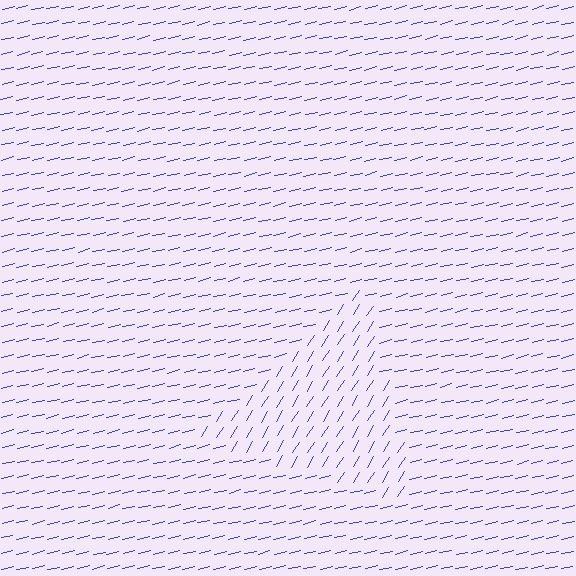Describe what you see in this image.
The image is filled with small blue line segments. A triangle region in the image has lines oriented differently from the surrounding lines, creating a visible texture boundary.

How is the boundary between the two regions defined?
The boundary is defined purely by a change in line orientation (approximately 45 degrees difference). All lines are the same color and thickness.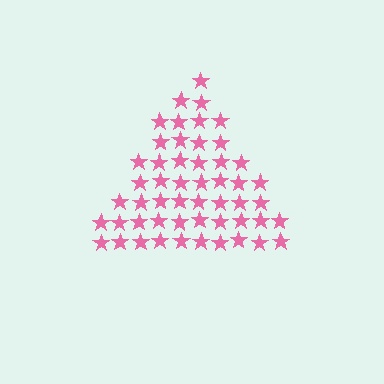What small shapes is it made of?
It is made of small stars.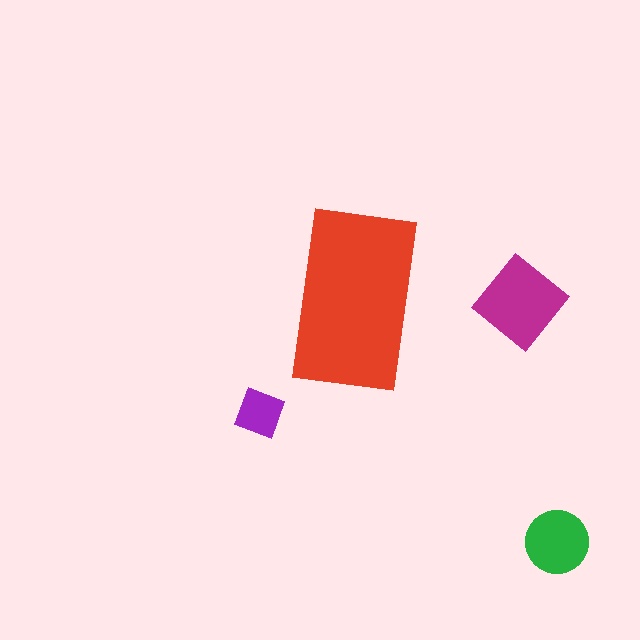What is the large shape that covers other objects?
A red rectangle.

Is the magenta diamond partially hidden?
No, the magenta diamond is fully visible.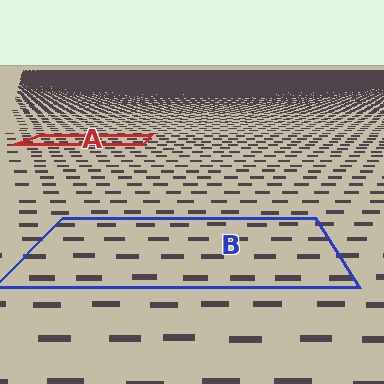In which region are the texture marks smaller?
The texture marks are smaller in region A, because it is farther away.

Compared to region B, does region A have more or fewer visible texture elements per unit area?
Region A has more texture elements per unit area — they are packed more densely because it is farther away.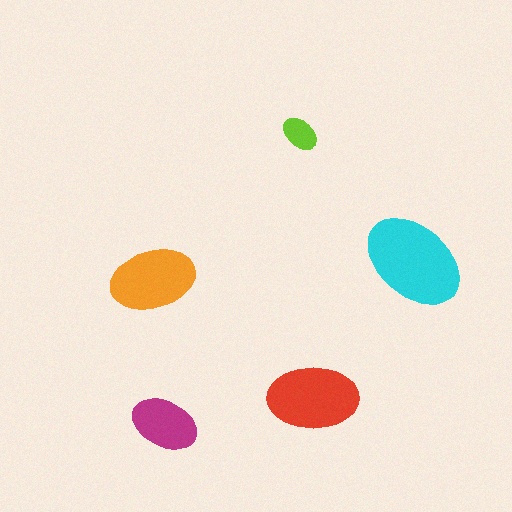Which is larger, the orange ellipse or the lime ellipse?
The orange one.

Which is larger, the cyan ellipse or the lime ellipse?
The cyan one.